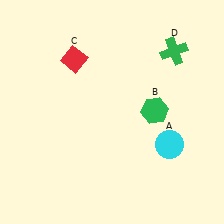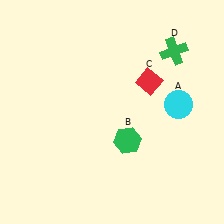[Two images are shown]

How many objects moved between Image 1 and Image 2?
3 objects moved between the two images.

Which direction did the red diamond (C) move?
The red diamond (C) moved right.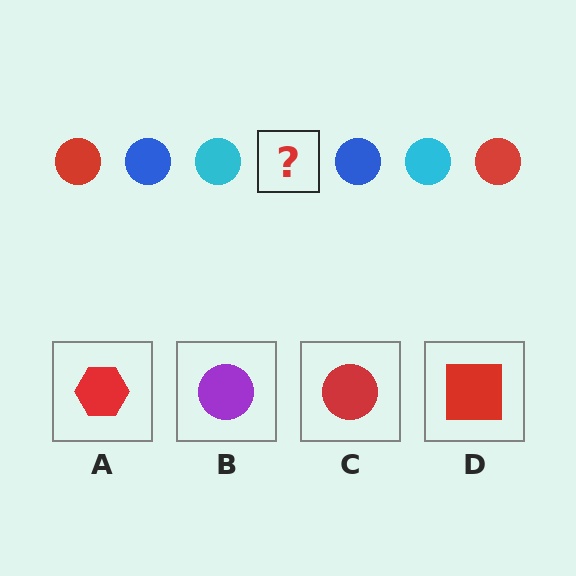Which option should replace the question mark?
Option C.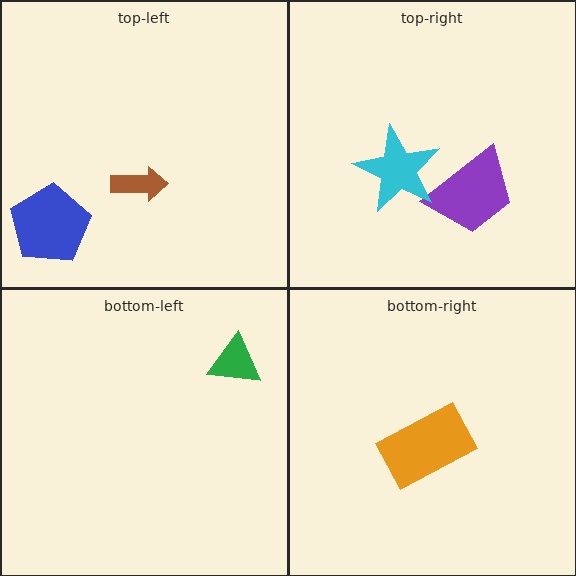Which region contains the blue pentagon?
The top-left region.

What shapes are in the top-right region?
The purple trapezoid, the cyan star.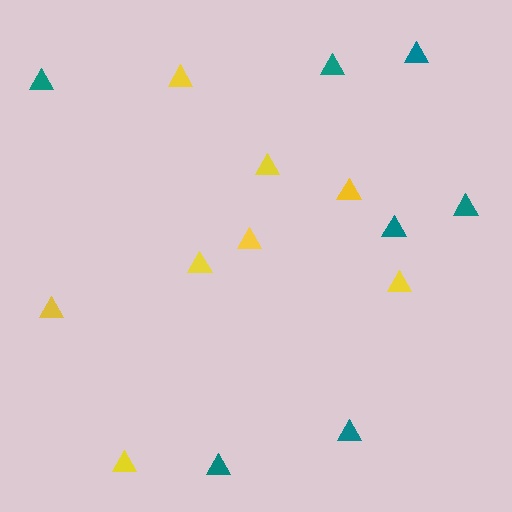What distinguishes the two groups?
There are 2 groups: one group of teal triangles (7) and one group of yellow triangles (8).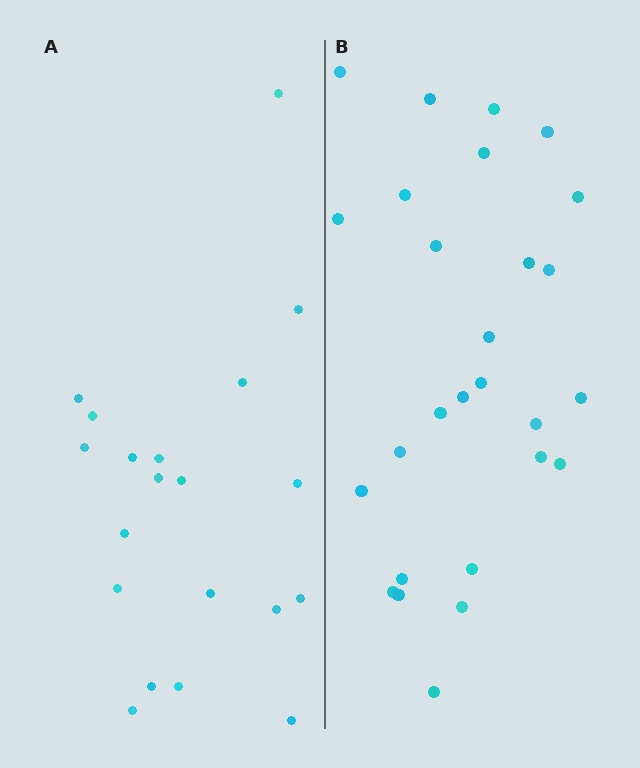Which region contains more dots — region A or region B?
Region B (the right region) has more dots.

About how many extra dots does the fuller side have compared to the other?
Region B has roughly 8 or so more dots than region A.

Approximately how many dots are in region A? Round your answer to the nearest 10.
About 20 dots.